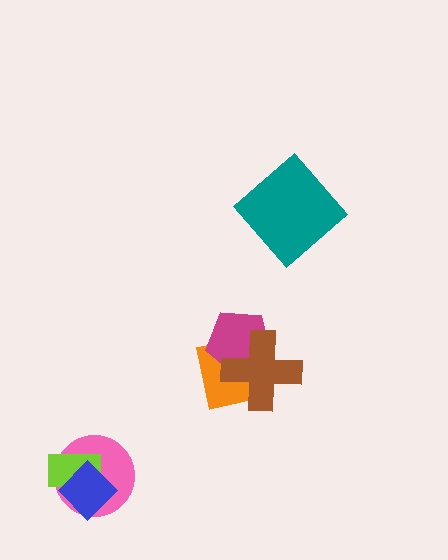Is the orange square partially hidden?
Yes, it is partially covered by another shape.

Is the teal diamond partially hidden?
No, no other shape covers it.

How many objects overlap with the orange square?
2 objects overlap with the orange square.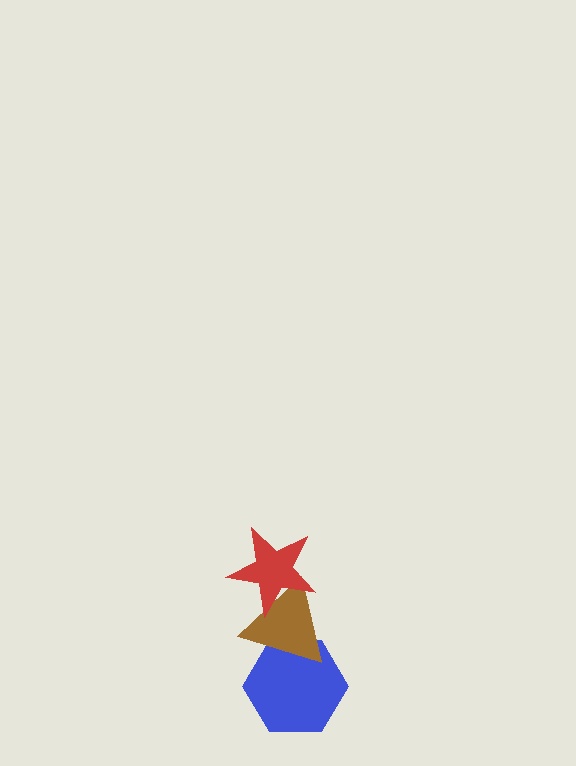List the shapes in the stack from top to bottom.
From top to bottom: the red star, the brown triangle, the blue hexagon.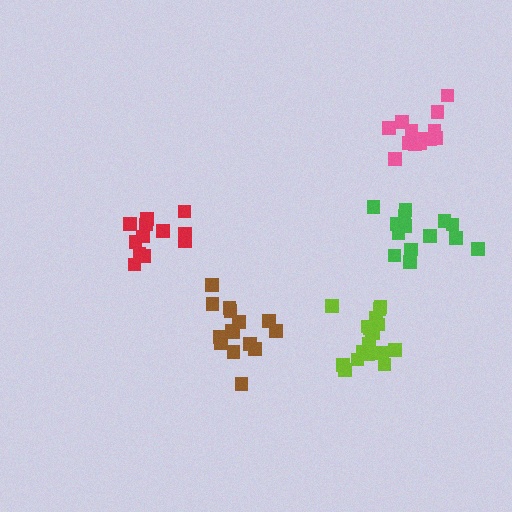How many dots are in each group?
Group 1: 16 dots, Group 2: 13 dots, Group 3: 12 dots, Group 4: 18 dots, Group 5: 15 dots (74 total).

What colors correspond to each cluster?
The clusters are colored: brown, pink, red, lime, green.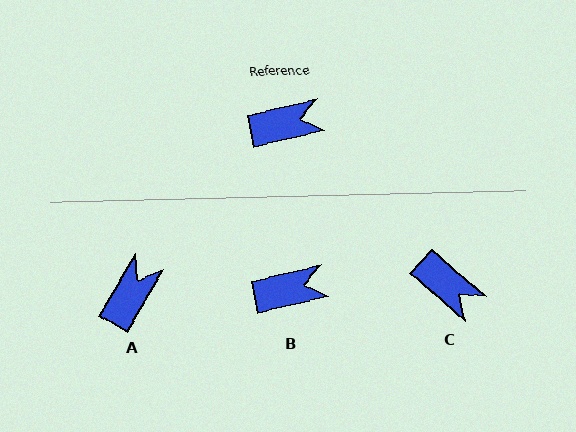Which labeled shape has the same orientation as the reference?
B.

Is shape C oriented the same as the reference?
No, it is off by about 55 degrees.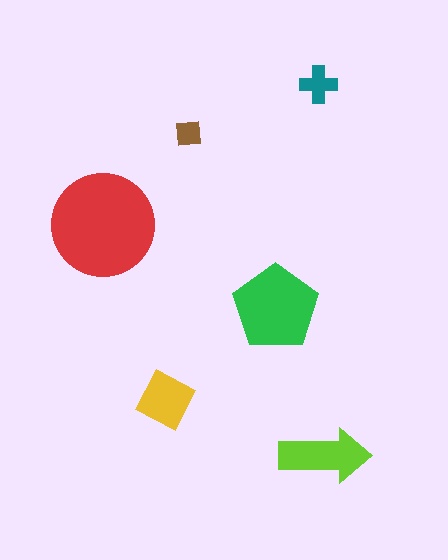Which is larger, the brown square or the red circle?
The red circle.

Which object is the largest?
The red circle.